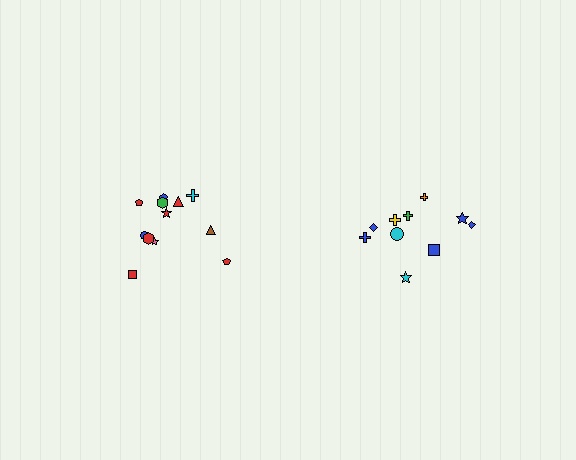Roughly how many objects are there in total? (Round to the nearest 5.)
Roughly 20 objects in total.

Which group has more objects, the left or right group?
The left group.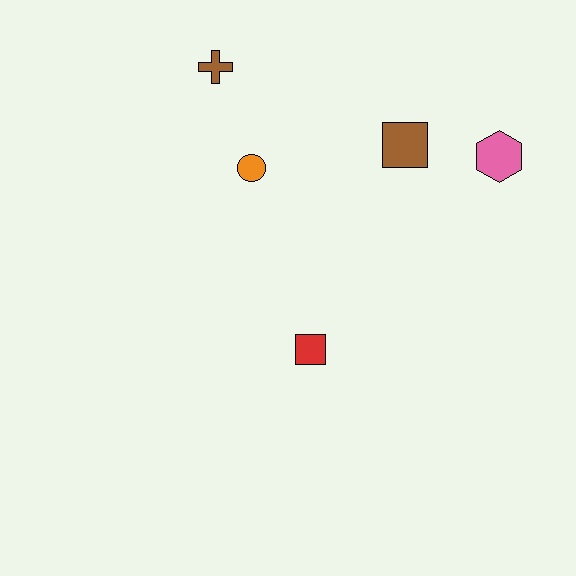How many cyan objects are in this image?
There are no cyan objects.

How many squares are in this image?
There are 2 squares.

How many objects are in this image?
There are 5 objects.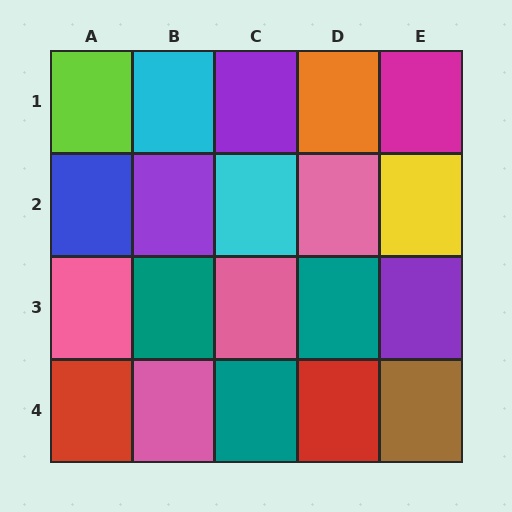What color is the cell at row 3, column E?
Purple.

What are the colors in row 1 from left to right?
Lime, cyan, purple, orange, magenta.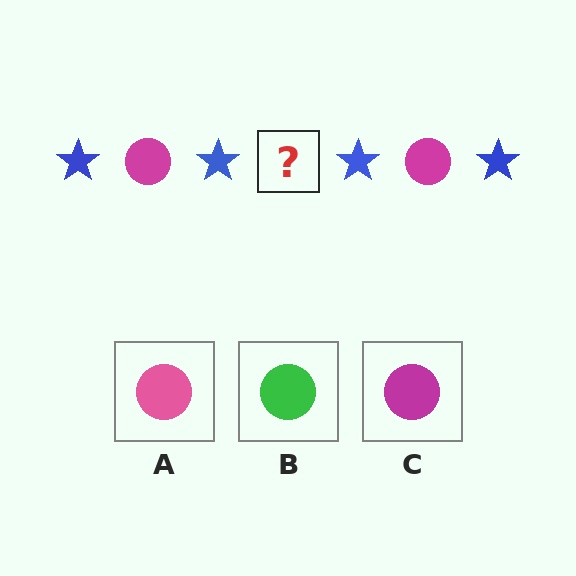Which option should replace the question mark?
Option C.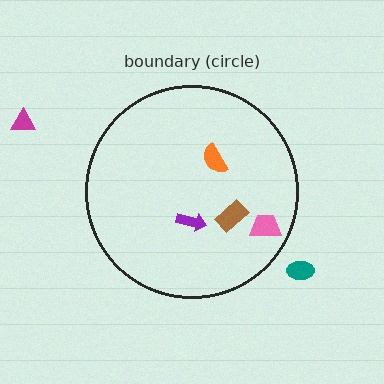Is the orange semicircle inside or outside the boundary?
Inside.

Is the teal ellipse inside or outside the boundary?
Outside.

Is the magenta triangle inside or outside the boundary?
Outside.